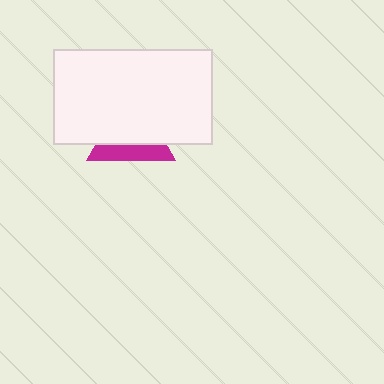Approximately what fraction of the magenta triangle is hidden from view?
Roughly 64% of the magenta triangle is hidden behind the white rectangle.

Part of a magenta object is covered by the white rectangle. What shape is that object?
It is a triangle.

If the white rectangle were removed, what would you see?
You would see the complete magenta triangle.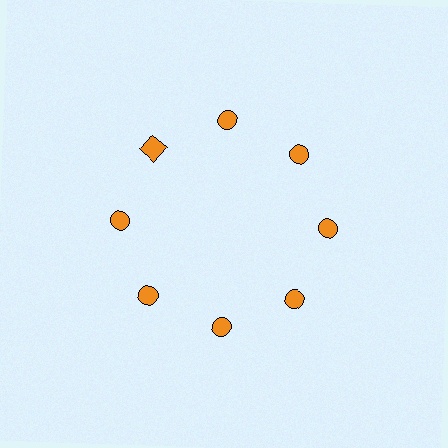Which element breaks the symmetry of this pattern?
The orange square at roughly the 10 o'clock position breaks the symmetry. All other shapes are orange circles.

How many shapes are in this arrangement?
There are 8 shapes arranged in a ring pattern.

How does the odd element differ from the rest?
It has a different shape: square instead of circle.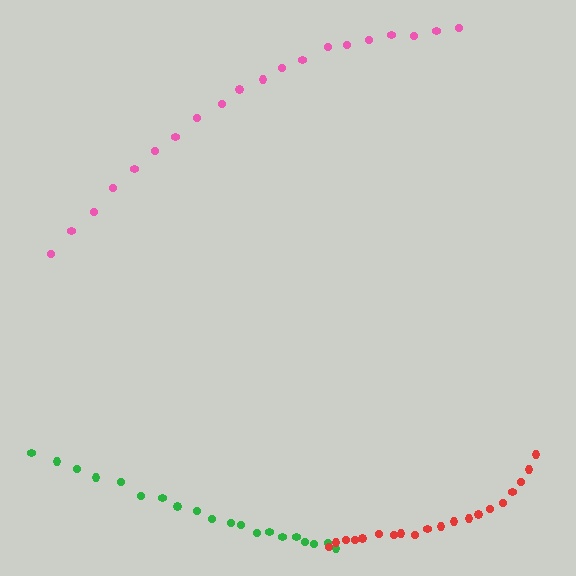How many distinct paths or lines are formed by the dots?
There are 3 distinct paths.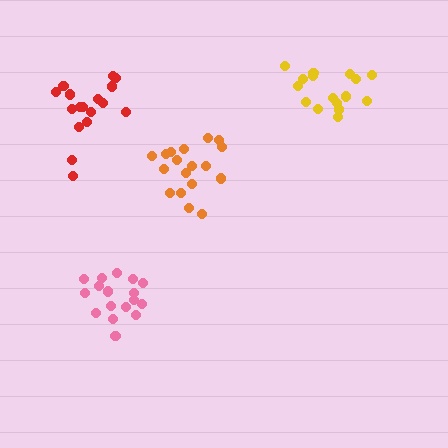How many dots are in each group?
Group 1: 18 dots, Group 2: 18 dots, Group 3: 17 dots, Group 4: 17 dots (70 total).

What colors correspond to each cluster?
The clusters are colored: pink, orange, yellow, red.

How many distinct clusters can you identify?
There are 4 distinct clusters.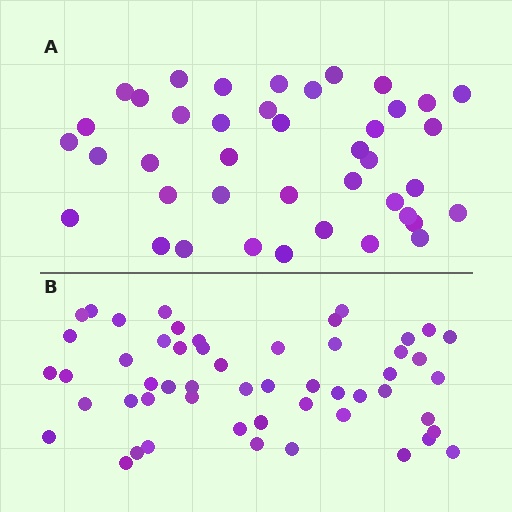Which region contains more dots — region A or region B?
Region B (the bottom region) has more dots.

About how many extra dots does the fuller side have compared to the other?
Region B has roughly 12 or so more dots than region A.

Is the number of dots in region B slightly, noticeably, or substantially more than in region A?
Region B has noticeably more, but not dramatically so. The ratio is roughly 1.3 to 1.